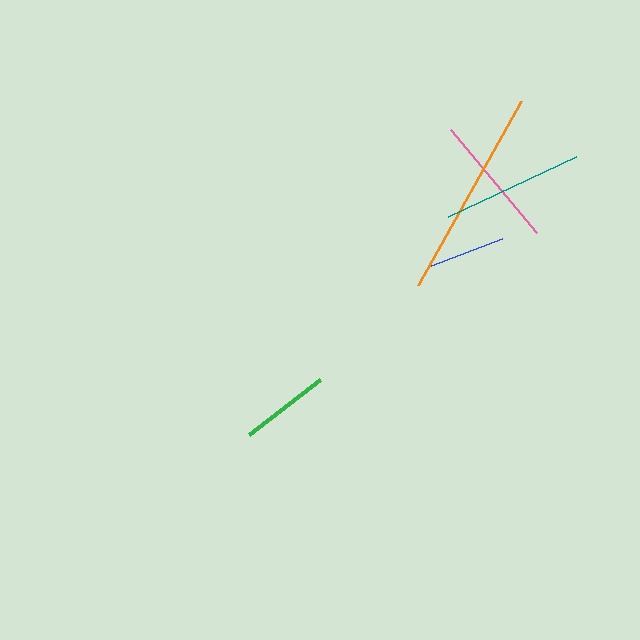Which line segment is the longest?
The orange line is the longest at approximately 211 pixels.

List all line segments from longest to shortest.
From longest to shortest: orange, teal, pink, green, blue.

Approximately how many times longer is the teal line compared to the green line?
The teal line is approximately 1.6 times the length of the green line.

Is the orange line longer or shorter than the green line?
The orange line is longer than the green line.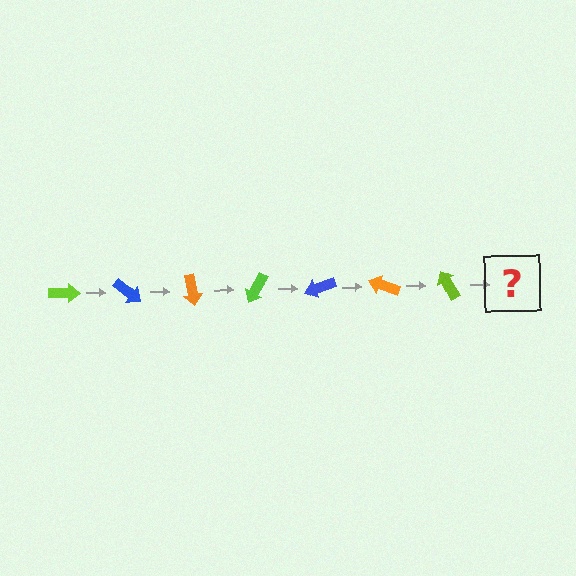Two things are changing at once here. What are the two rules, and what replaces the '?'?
The two rules are that it rotates 40 degrees each step and the color cycles through lime, blue, and orange. The '?' should be a blue arrow, rotated 280 degrees from the start.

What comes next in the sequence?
The next element should be a blue arrow, rotated 280 degrees from the start.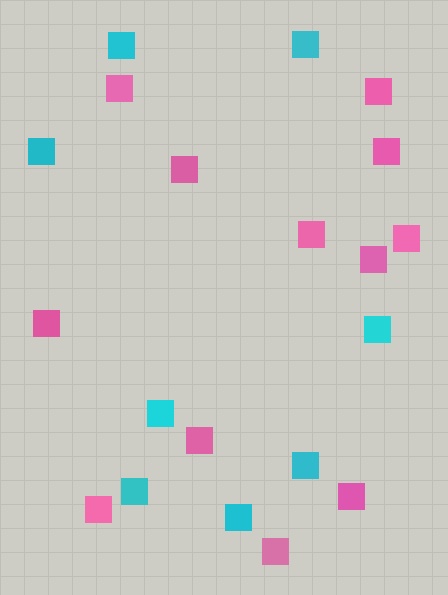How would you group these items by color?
There are 2 groups: one group of cyan squares (8) and one group of pink squares (12).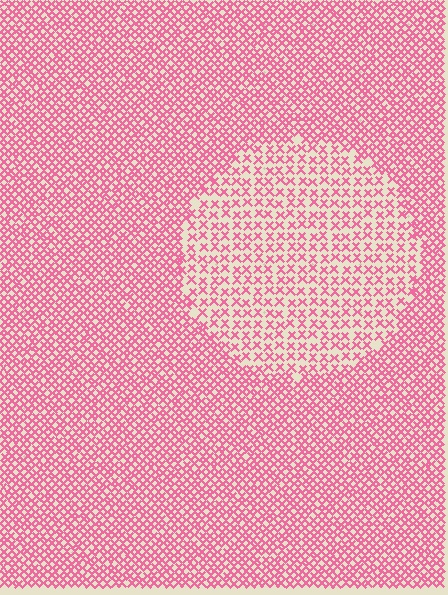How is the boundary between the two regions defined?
The boundary is defined by a change in element density (approximately 1.9x ratio). All elements are the same color, size, and shape.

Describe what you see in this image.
The image contains small pink elements arranged at two different densities. A circle-shaped region is visible where the elements are less densely packed than the surrounding area.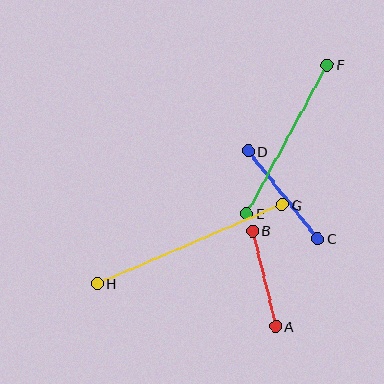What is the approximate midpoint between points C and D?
The midpoint is at approximately (283, 195) pixels.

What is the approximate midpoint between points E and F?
The midpoint is at approximately (287, 139) pixels.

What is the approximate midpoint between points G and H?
The midpoint is at approximately (190, 244) pixels.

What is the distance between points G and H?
The distance is approximately 201 pixels.